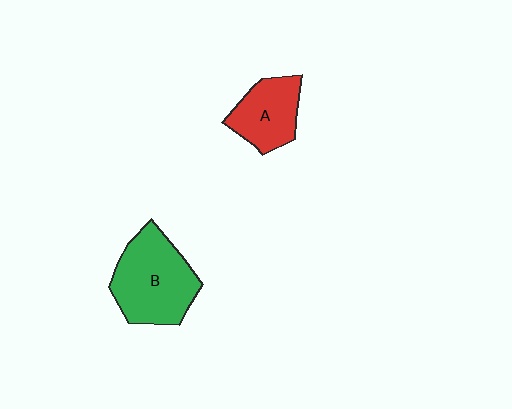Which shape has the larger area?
Shape B (green).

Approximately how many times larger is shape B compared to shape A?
Approximately 1.6 times.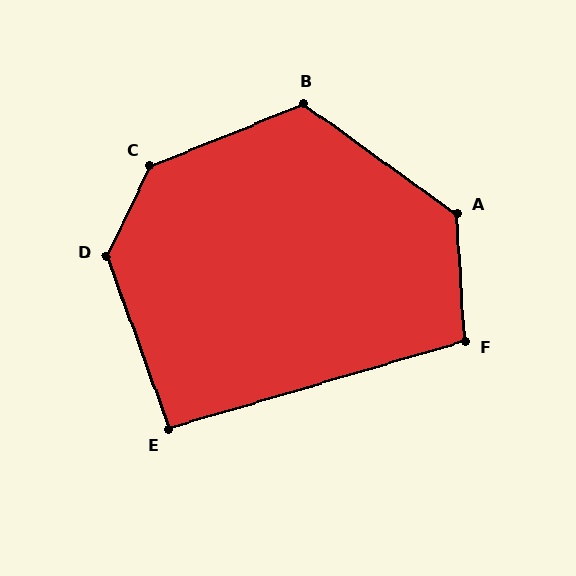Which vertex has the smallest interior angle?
E, at approximately 94 degrees.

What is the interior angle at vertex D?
Approximately 134 degrees (obtuse).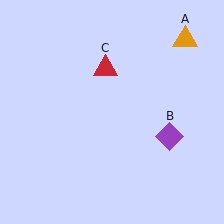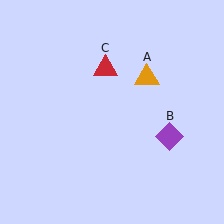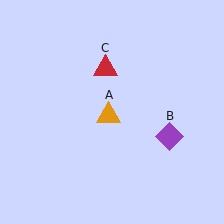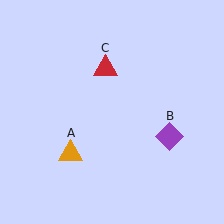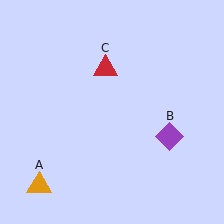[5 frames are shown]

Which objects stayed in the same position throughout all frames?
Purple diamond (object B) and red triangle (object C) remained stationary.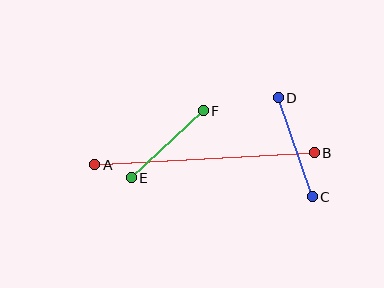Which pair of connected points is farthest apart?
Points A and B are farthest apart.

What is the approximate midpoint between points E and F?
The midpoint is at approximately (167, 144) pixels.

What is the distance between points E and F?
The distance is approximately 98 pixels.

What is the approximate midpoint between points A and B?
The midpoint is at approximately (204, 159) pixels.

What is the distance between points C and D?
The distance is approximately 104 pixels.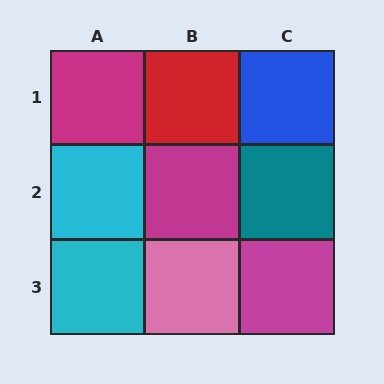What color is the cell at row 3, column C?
Magenta.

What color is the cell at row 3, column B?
Pink.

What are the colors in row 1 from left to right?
Magenta, red, blue.